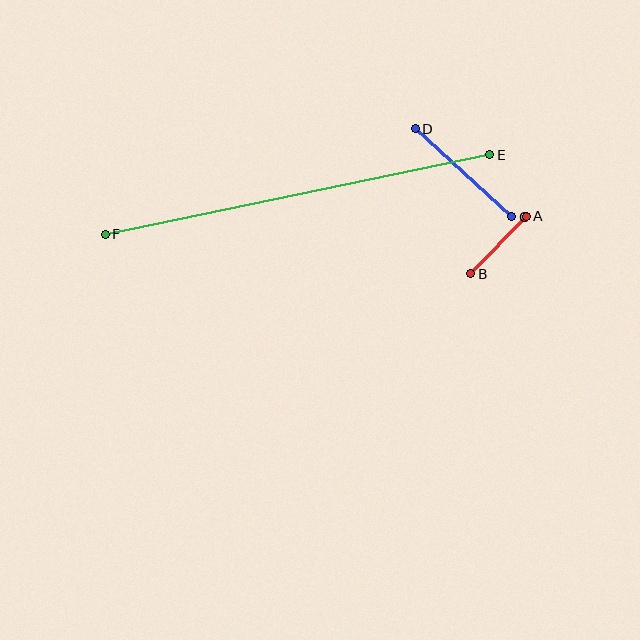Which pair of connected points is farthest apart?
Points E and F are farthest apart.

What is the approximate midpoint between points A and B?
The midpoint is at approximately (499, 245) pixels.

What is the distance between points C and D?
The distance is approximately 131 pixels.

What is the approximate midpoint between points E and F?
The midpoint is at approximately (297, 194) pixels.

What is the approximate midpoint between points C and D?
The midpoint is at approximately (463, 173) pixels.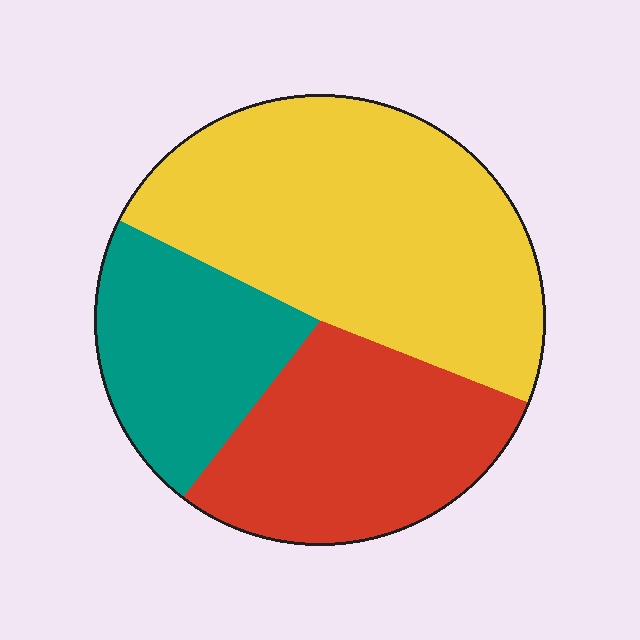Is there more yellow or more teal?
Yellow.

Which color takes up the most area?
Yellow, at roughly 50%.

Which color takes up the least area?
Teal, at roughly 20%.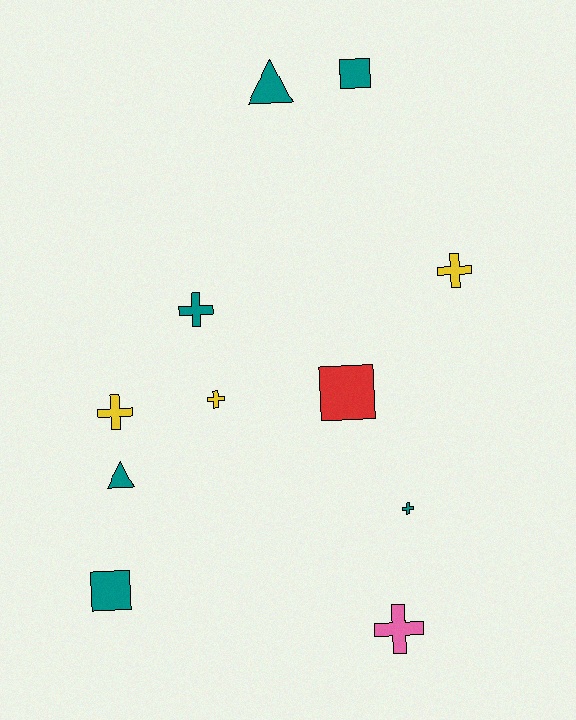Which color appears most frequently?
Teal, with 6 objects.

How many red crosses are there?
There are no red crosses.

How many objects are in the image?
There are 11 objects.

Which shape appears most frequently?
Cross, with 6 objects.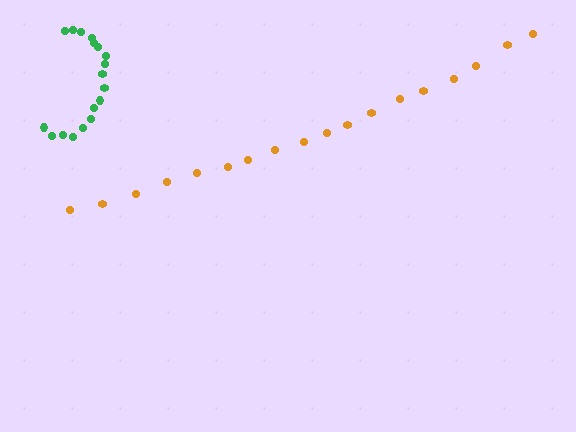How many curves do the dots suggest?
There are 2 distinct paths.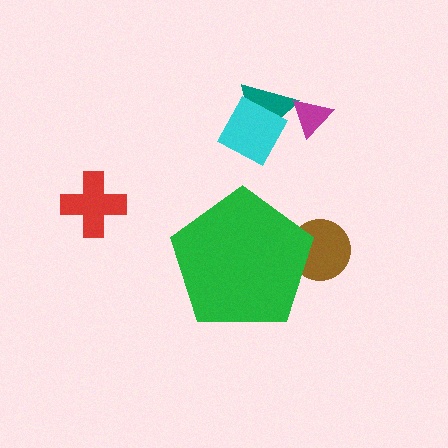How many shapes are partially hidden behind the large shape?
1 shape is partially hidden.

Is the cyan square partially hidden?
No, the cyan square is fully visible.